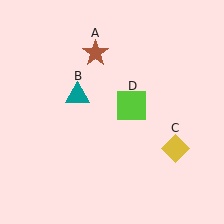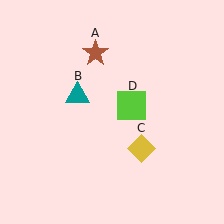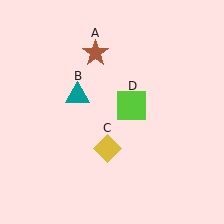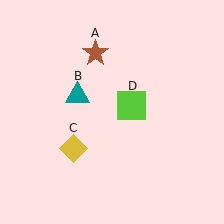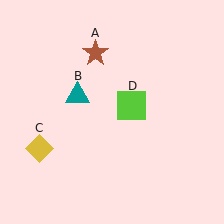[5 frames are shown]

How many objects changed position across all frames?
1 object changed position: yellow diamond (object C).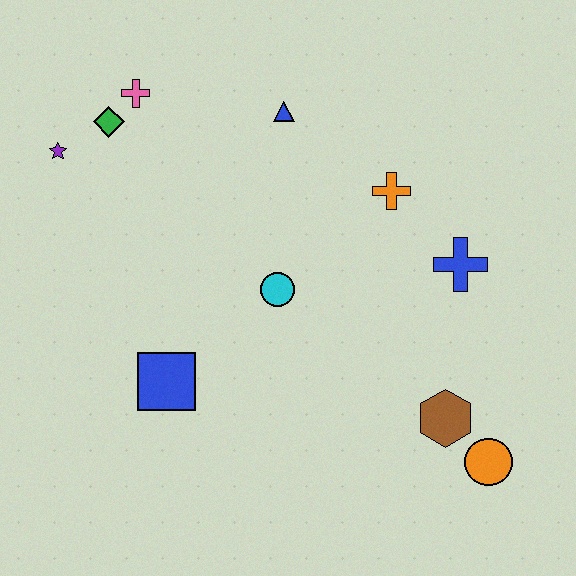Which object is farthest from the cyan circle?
The orange circle is farthest from the cyan circle.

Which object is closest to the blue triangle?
The orange cross is closest to the blue triangle.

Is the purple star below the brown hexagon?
No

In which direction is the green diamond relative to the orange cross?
The green diamond is to the left of the orange cross.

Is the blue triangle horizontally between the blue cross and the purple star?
Yes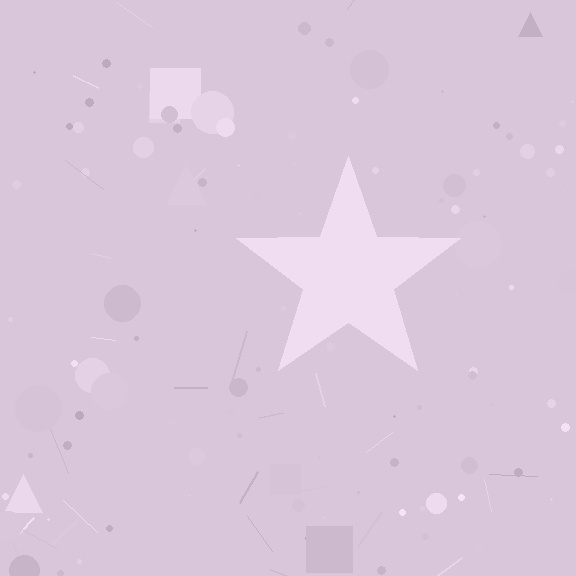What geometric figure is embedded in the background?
A star is embedded in the background.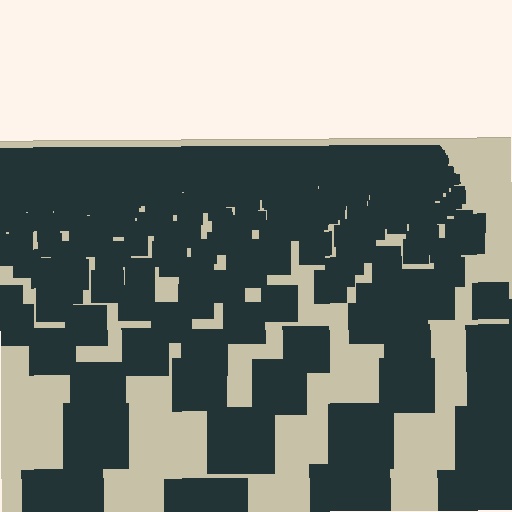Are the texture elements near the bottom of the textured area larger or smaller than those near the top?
Larger. Near the bottom, elements are closer to the viewer and appear at a bigger on-screen size.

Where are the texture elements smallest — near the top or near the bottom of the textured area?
Near the top.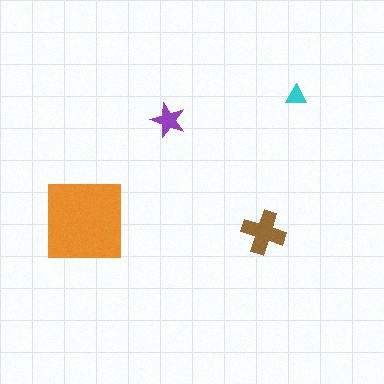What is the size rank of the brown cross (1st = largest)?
2nd.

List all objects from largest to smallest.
The orange square, the brown cross, the purple star, the cyan triangle.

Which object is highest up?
The cyan triangle is topmost.